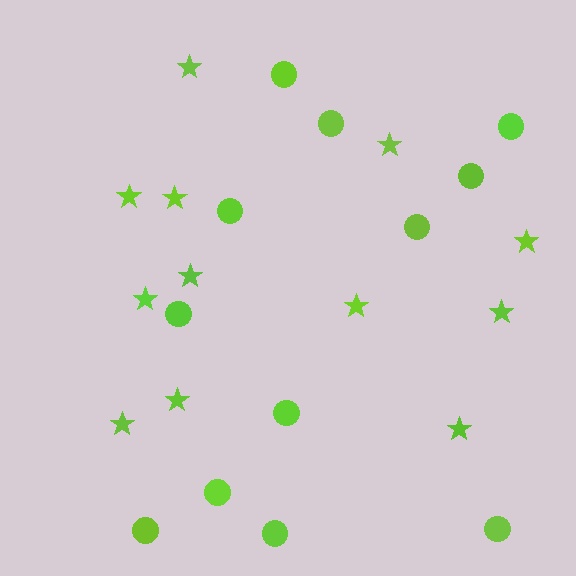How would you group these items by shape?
There are 2 groups: one group of stars (12) and one group of circles (12).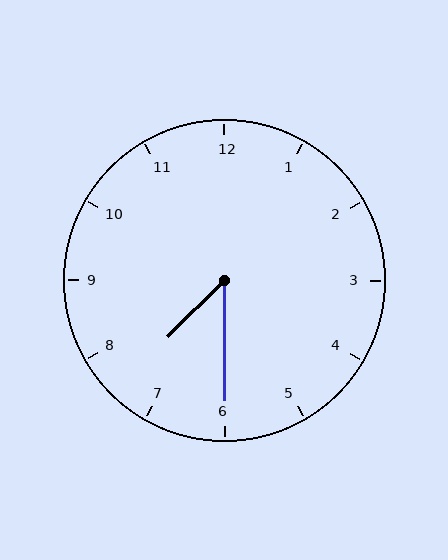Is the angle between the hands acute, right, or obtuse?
It is acute.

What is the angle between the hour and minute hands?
Approximately 45 degrees.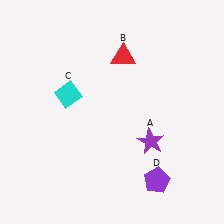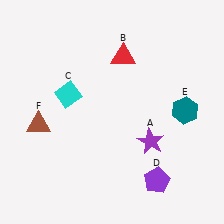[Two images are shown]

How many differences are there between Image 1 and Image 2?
There are 2 differences between the two images.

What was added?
A teal hexagon (E), a brown triangle (F) were added in Image 2.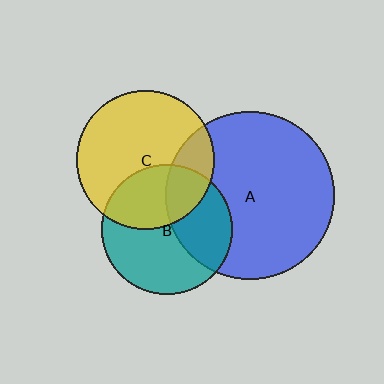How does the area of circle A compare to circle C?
Approximately 1.5 times.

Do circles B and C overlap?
Yes.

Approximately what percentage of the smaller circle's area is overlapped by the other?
Approximately 35%.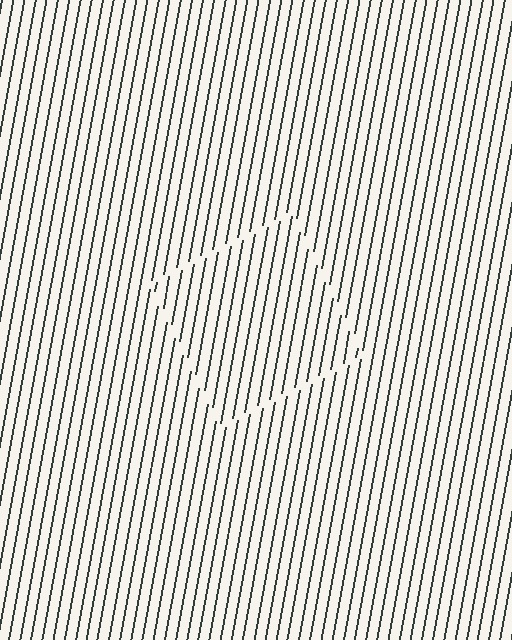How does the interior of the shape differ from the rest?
The interior of the shape contains the same grating, shifted by half a period — the contour is defined by the phase discontinuity where line-ends from the inner and outer gratings abut.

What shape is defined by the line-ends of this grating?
An illusory square. The interior of the shape contains the same grating, shifted by half a period — the contour is defined by the phase discontinuity where line-ends from the inner and outer gratings abut.